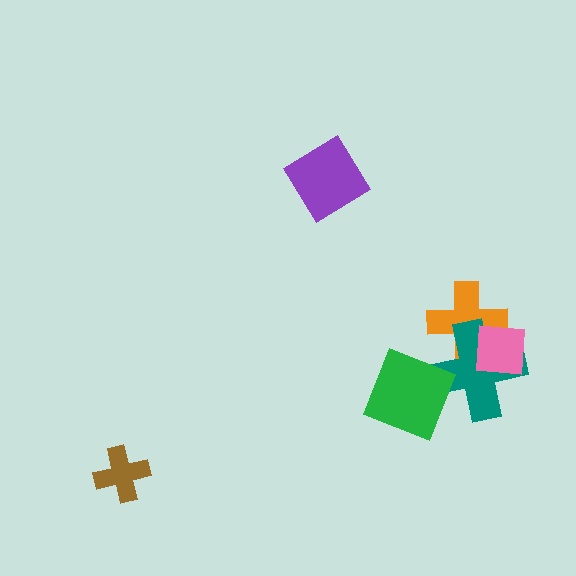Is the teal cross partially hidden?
Yes, it is partially covered by another shape.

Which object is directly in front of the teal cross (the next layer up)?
The pink square is directly in front of the teal cross.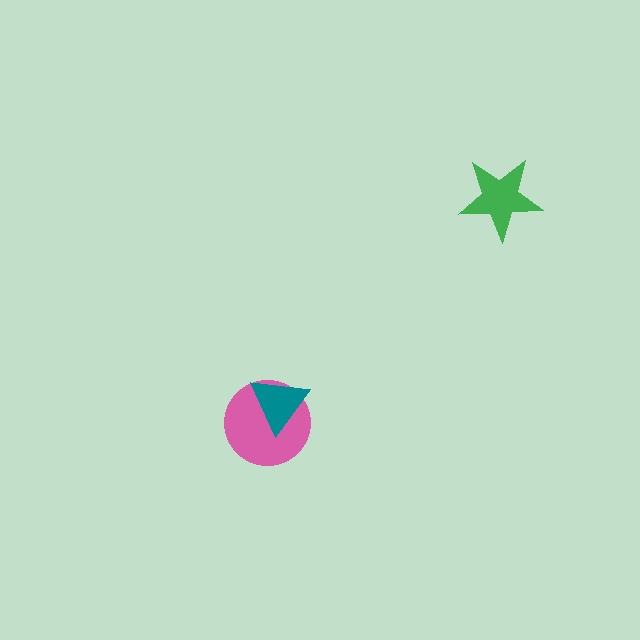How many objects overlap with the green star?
0 objects overlap with the green star.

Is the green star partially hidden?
No, no other shape covers it.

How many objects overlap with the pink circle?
1 object overlaps with the pink circle.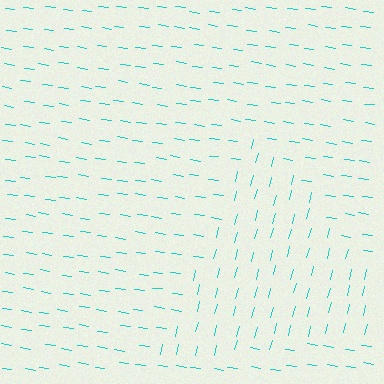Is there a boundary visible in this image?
Yes, there is a texture boundary formed by a change in line orientation.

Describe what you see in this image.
The image is filled with small cyan line segments. A triangle region in the image has lines oriented differently from the surrounding lines, creating a visible texture boundary.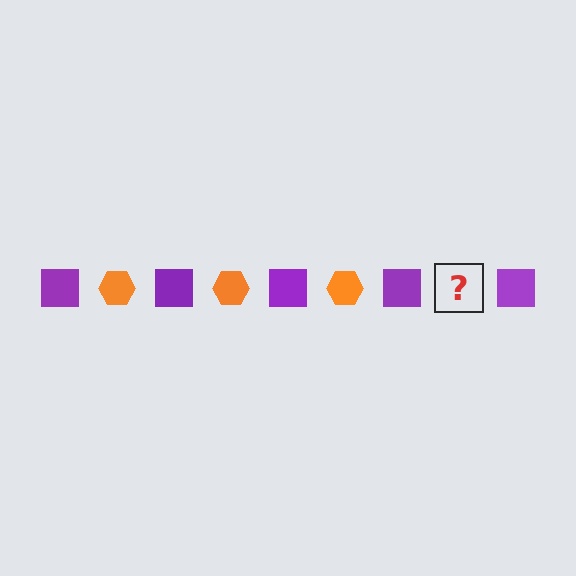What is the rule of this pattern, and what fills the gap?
The rule is that the pattern alternates between purple square and orange hexagon. The gap should be filled with an orange hexagon.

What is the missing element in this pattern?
The missing element is an orange hexagon.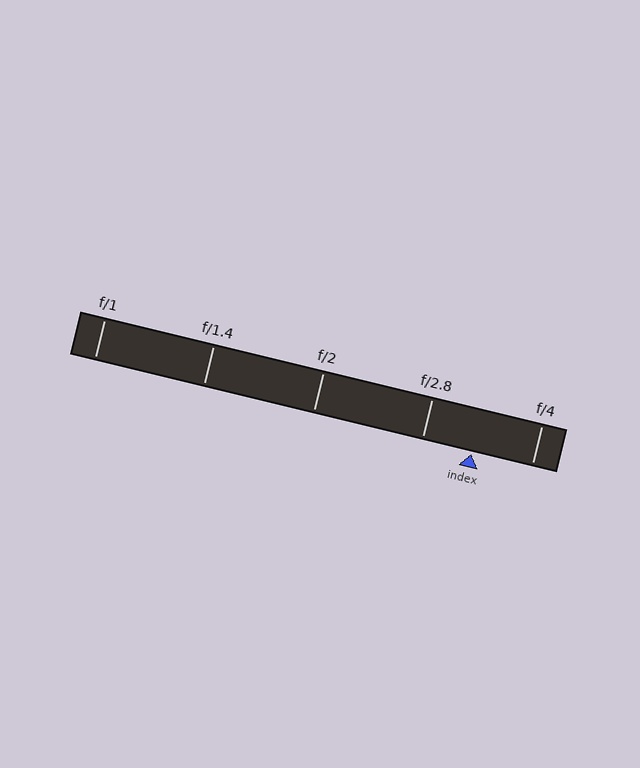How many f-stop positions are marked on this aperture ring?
There are 5 f-stop positions marked.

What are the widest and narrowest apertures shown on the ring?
The widest aperture shown is f/1 and the narrowest is f/4.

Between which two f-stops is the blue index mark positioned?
The index mark is between f/2.8 and f/4.